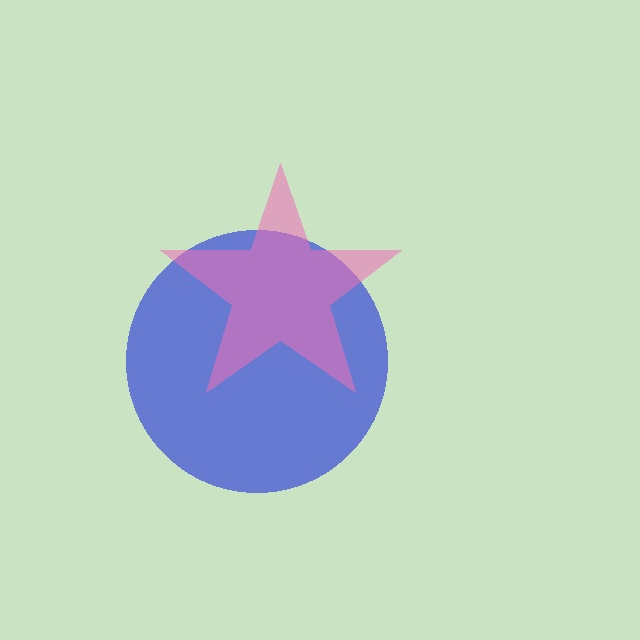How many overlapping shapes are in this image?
There are 2 overlapping shapes in the image.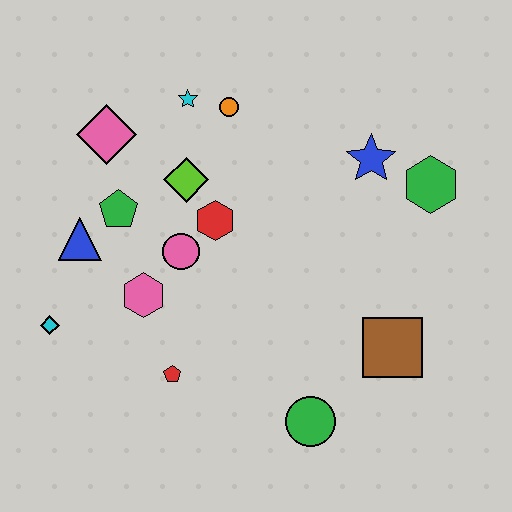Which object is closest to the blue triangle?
The green pentagon is closest to the blue triangle.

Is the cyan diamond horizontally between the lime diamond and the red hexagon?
No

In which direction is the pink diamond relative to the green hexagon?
The pink diamond is to the left of the green hexagon.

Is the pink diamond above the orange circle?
No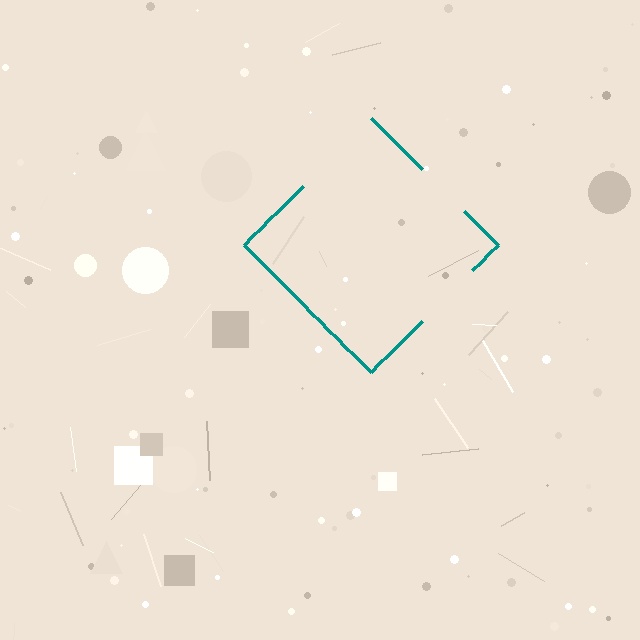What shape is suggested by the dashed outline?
The dashed outline suggests a diamond.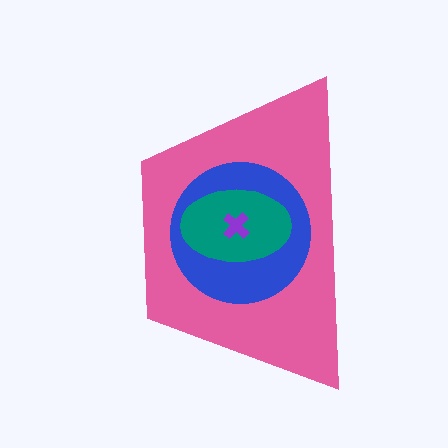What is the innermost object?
The purple cross.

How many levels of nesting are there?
4.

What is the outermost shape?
The pink trapezoid.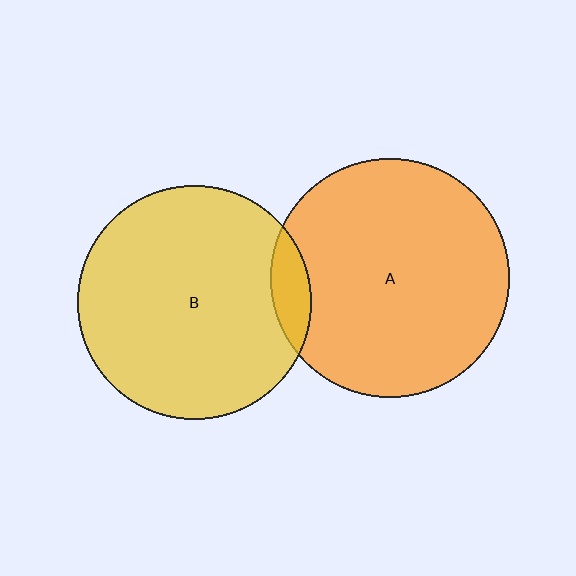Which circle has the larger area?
Circle A (orange).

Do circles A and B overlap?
Yes.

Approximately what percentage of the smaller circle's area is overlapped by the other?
Approximately 10%.